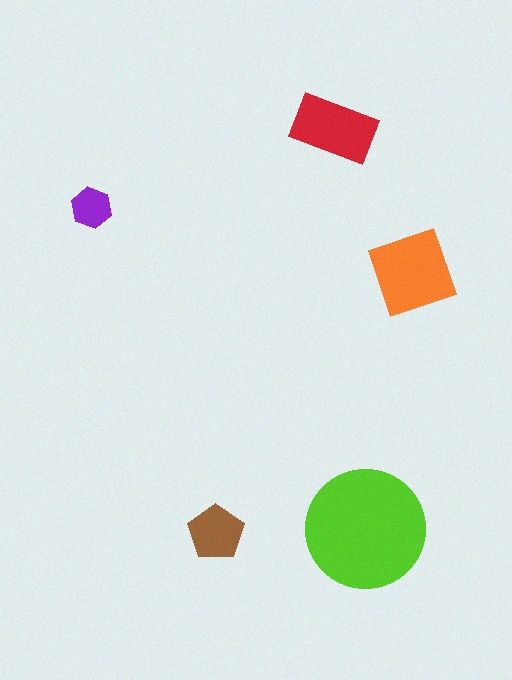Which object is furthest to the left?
The purple hexagon is leftmost.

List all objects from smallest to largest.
The purple hexagon, the brown pentagon, the red rectangle, the orange diamond, the lime circle.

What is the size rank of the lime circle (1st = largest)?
1st.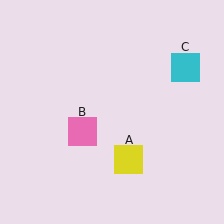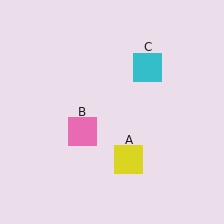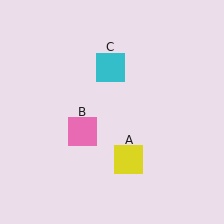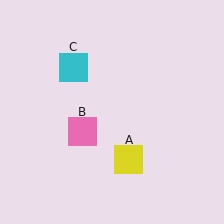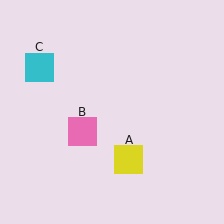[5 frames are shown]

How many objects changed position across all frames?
1 object changed position: cyan square (object C).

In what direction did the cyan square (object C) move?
The cyan square (object C) moved left.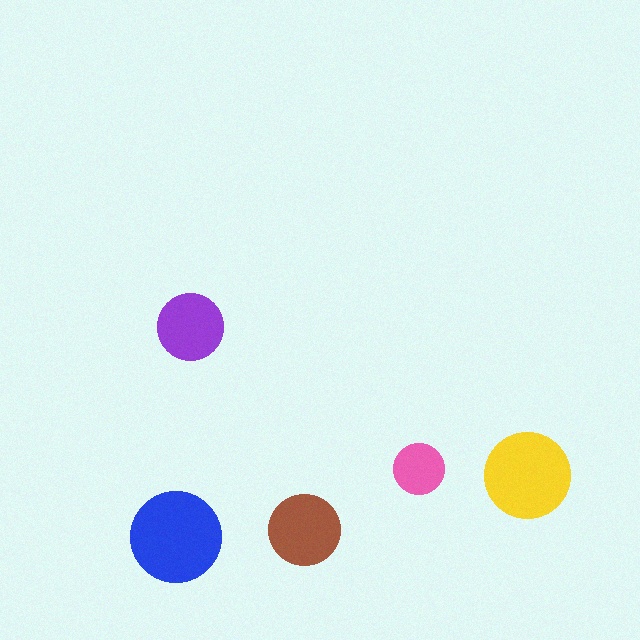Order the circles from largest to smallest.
the blue one, the yellow one, the brown one, the purple one, the pink one.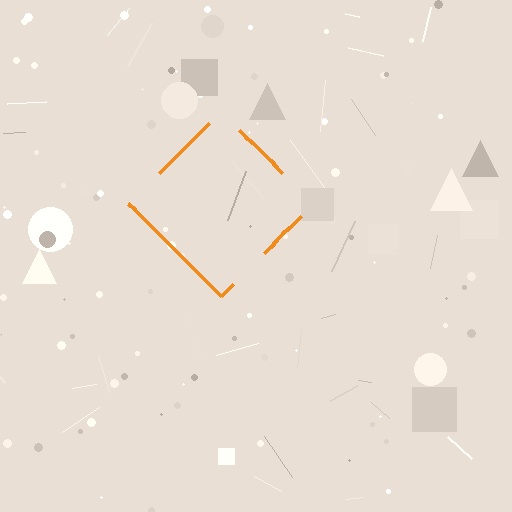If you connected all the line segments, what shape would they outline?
They would outline a diamond.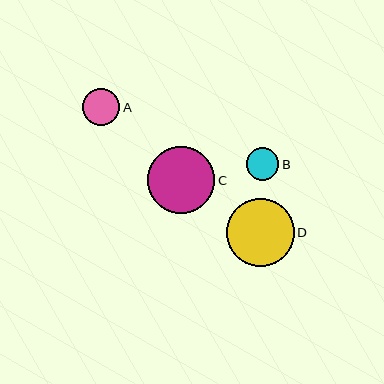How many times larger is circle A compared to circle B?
Circle A is approximately 1.1 times the size of circle B.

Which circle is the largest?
Circle D is the largest with a size of approximately 68 pixels.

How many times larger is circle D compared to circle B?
Circle D is approximately 2.1 times the size of circle B.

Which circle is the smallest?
Circle B is the smallest with a size of approximately 32 pixels.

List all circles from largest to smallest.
From largest to smallest: D, C, A, B.